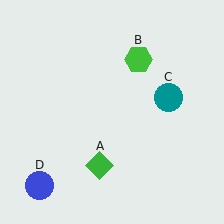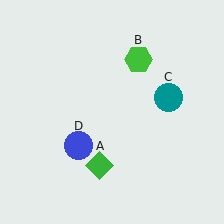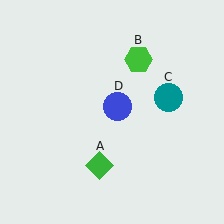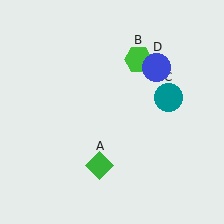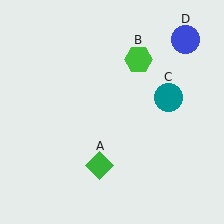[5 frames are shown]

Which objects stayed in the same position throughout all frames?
Green diamond (object A) and green hexagon (object B) and teal circle (object C) remained stationary.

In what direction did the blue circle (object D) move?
The blue circle (object D) moved up and to the right.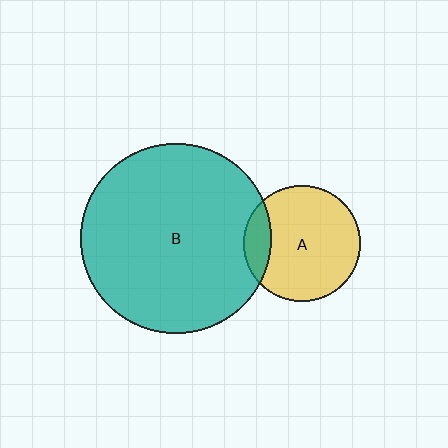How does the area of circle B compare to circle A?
Approximately 2.7 times.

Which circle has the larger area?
Circle B (teal).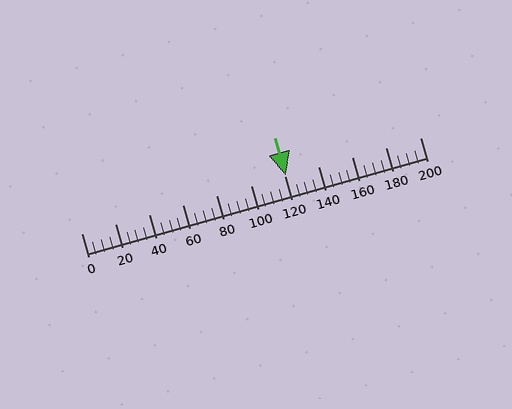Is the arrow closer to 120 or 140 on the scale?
The arrow is closer to 120.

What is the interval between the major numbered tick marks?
The major tick marks are spaced 20 units apart.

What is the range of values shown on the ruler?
The ruler shows values from 0 to 200.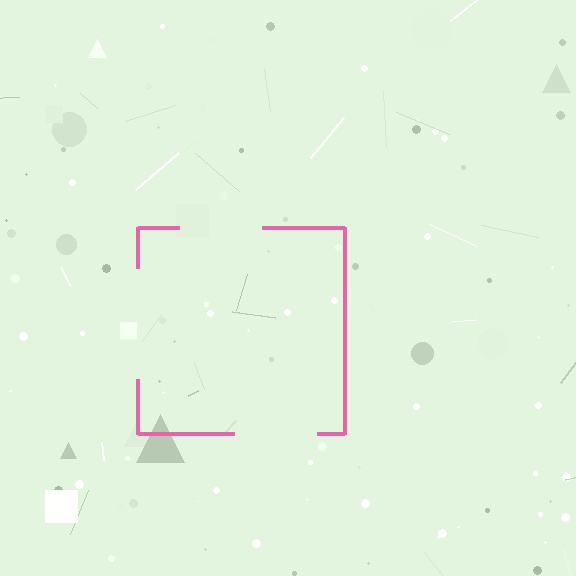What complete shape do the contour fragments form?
The contour fragments form a square.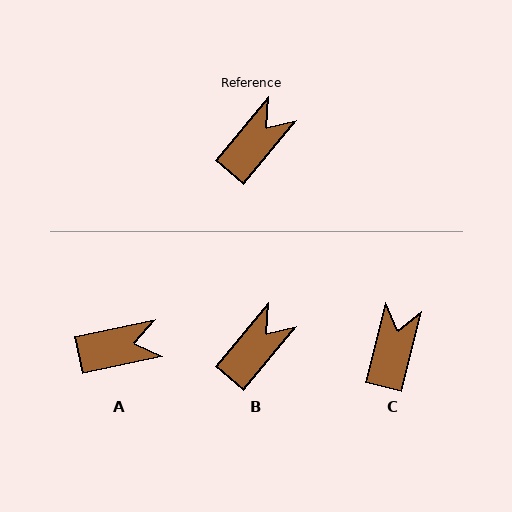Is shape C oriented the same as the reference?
No, it is off by about 26 degrees.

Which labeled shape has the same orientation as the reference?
B.